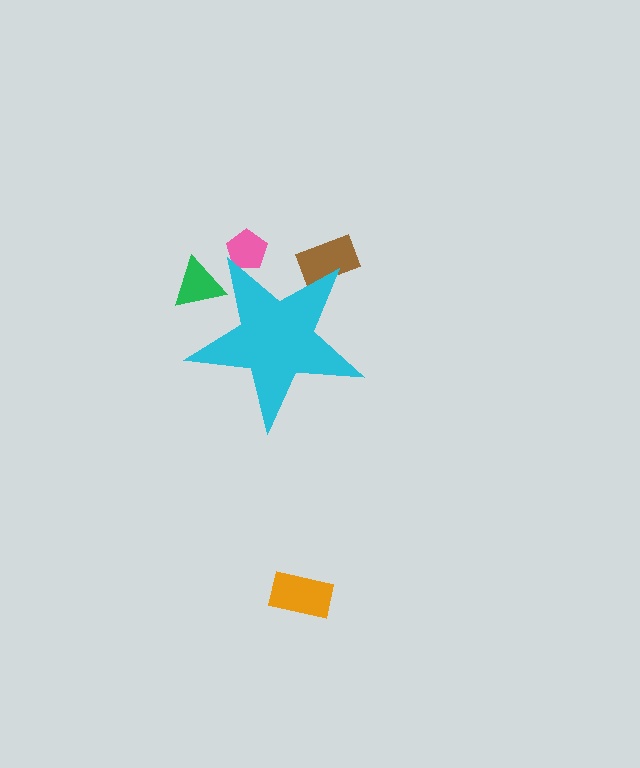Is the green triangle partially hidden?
Yes, the green triangle is partially hidden behind the cyan star.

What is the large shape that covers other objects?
A cyan star.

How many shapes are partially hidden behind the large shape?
3 shapes are partially hidden.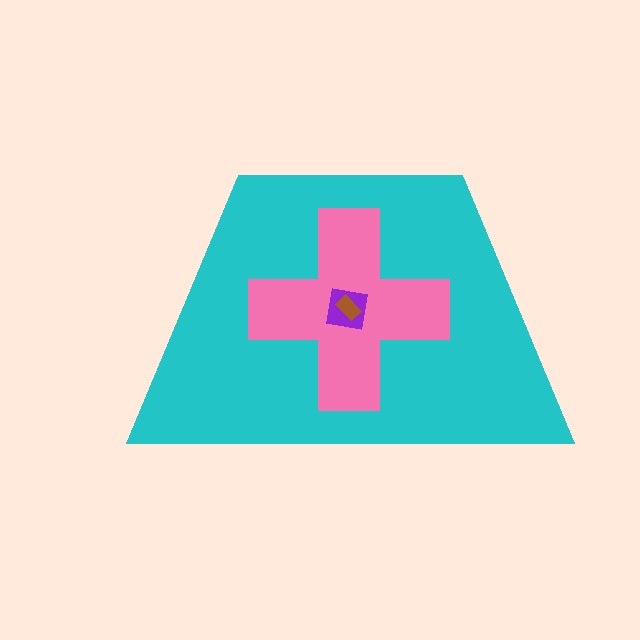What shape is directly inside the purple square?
The brown rectangle.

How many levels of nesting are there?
4.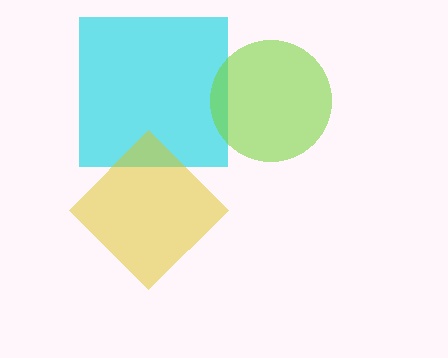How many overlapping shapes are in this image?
There are 3 overlapping shapes in the image.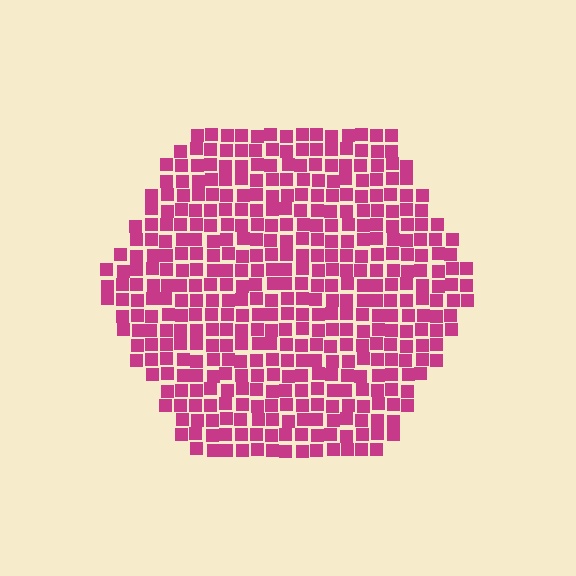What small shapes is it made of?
It is made of small squares.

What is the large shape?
The large shape is a hexagon.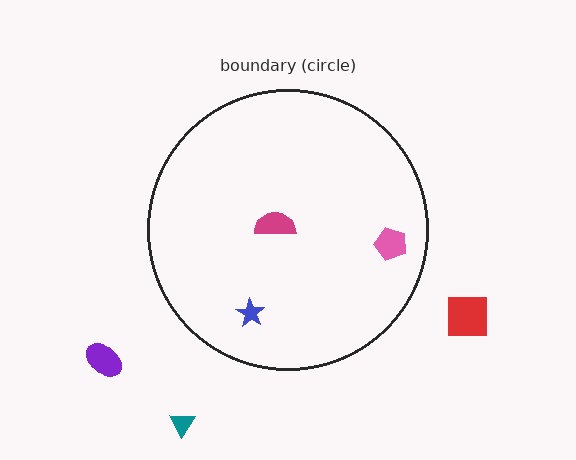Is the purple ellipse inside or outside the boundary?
Outside.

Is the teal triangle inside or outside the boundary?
Outside.